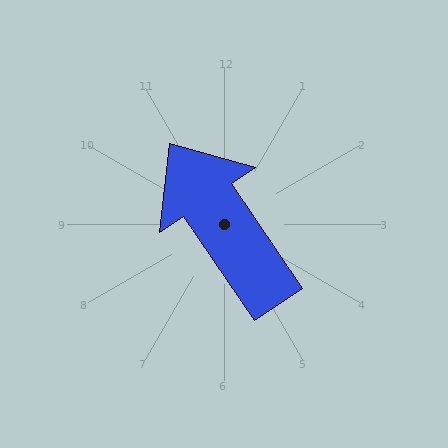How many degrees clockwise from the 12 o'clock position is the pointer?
Approximately 326 degrees.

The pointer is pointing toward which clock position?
Roughly 11 o'clock.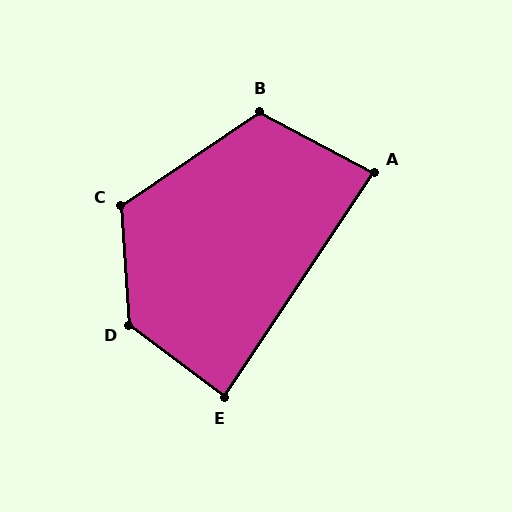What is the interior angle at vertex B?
Approximately 118 degrees (obtuse).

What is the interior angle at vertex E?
Approximately 87 degrees (approximately right).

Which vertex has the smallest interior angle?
A, at approximately 84 degrees.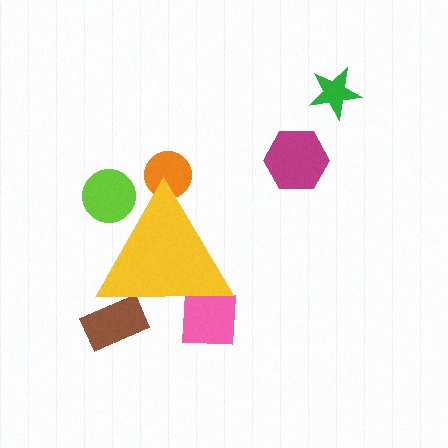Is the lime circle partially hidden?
Yes, the lime circle is partially hidden behind the yellow triangle.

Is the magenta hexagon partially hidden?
No, the magenta hexagon is fully visible.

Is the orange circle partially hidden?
Yes, the orange circle is partially hidden behind the yellow triangle.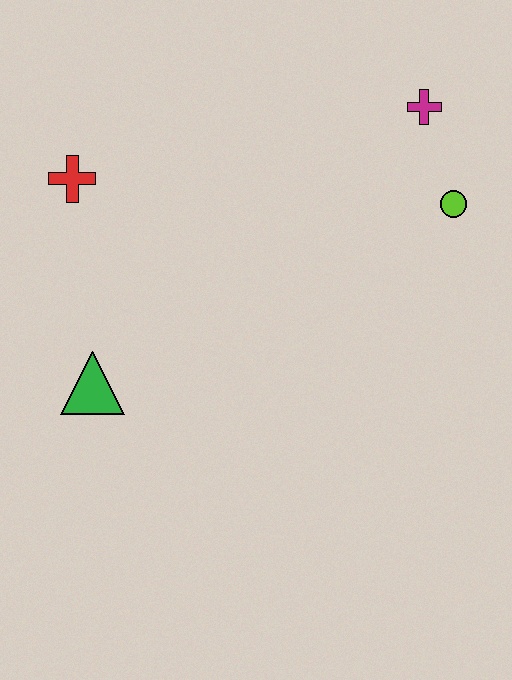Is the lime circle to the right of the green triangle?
Yes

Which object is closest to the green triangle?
The red cross is closest to the green triangle.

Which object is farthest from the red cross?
The lime circle is farthest from the red cross.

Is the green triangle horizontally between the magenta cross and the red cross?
Yes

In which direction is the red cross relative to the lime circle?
The red cross is to the left of the lime circle.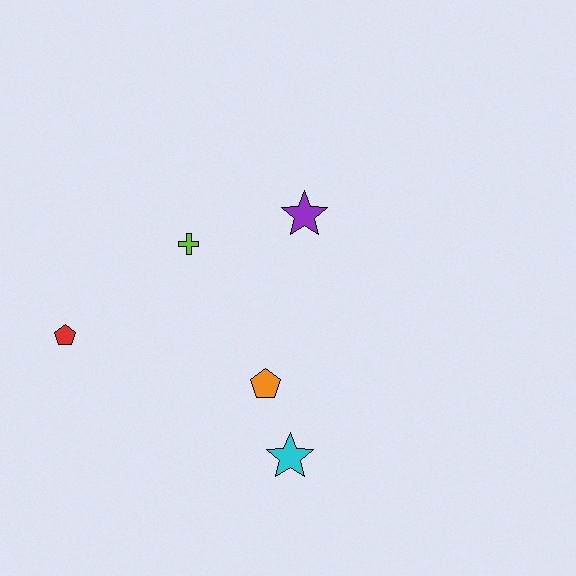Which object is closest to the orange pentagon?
The cyan star is closest to the orange pentagon.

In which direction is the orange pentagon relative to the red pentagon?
The orange pentagon is to the right of the red pentagon.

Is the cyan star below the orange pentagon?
Yes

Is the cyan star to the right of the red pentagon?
Yes